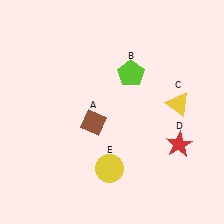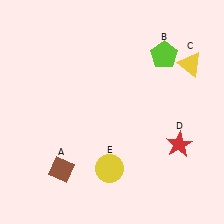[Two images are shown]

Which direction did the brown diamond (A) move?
The brown diamond (A) moved down.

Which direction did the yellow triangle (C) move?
The yellow triangle (C) moved up.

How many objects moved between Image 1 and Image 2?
3 objects moved between the two images.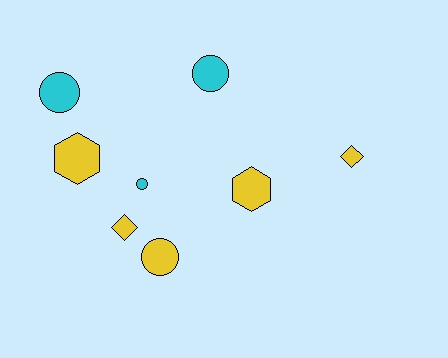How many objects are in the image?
There are 8 objects.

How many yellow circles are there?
There is 1 yellow circle.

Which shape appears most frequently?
Circle, with 4 objects.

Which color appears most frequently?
Yellow, with 5 objects.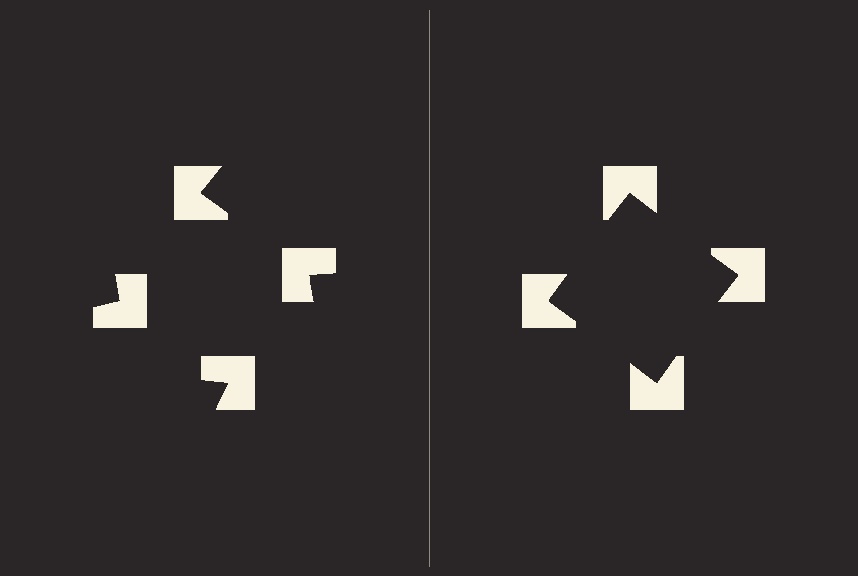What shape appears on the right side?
An illusory square.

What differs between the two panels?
The notched squares are positioned identically on both sides; only the wedge orientations differ. On the right they align to a square; on the left they are misaligned.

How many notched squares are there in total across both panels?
8 — 4 on each side.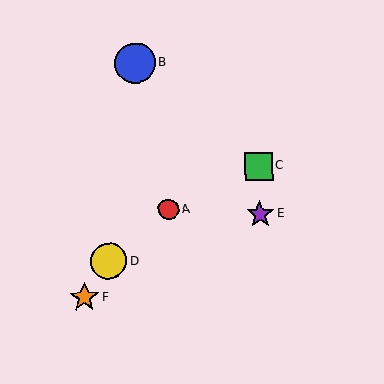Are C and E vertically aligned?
Yes, both are at x≈258.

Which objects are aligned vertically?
Objects C, E are aligned vertically.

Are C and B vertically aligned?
No, C is at x≈258 and B is at x≈135.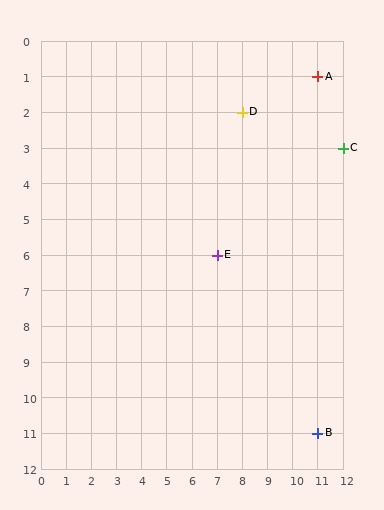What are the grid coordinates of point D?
Point D is at grid coordinates (8, 2).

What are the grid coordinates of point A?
Point A is at grid coordinates (11, 1).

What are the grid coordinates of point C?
Point C is at grid coordinates (12, 3).